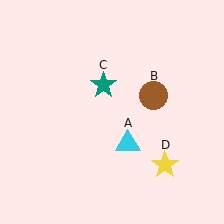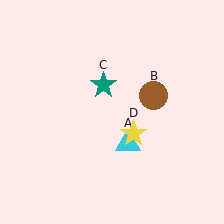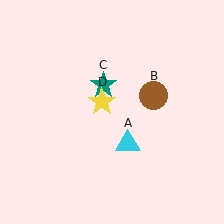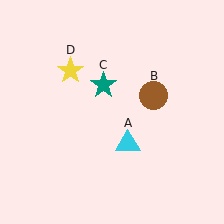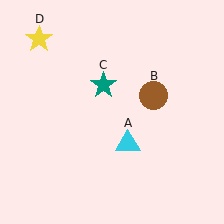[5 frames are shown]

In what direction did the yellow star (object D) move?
The yellow star (object D) moved up and to the left.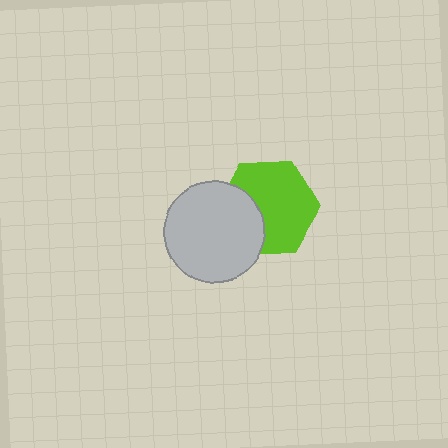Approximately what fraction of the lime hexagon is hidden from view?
Roughly 31% of the lime hexagon is hidden behind the light gray circle.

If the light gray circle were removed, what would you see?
You would see the complete lime hexagon.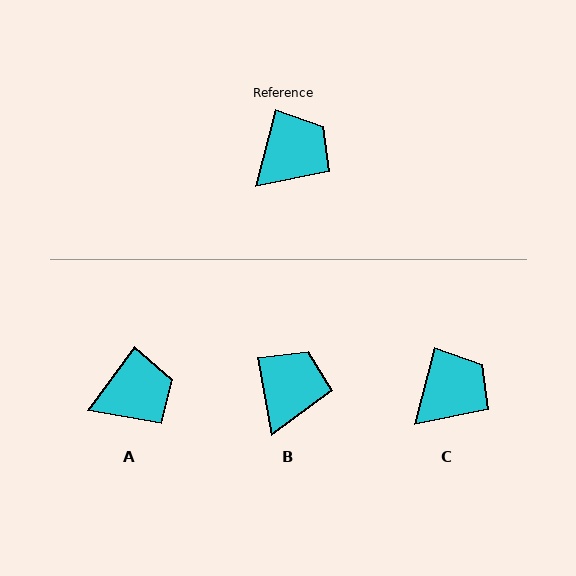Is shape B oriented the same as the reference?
No, it is off by about 25 degrees.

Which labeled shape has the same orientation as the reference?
C.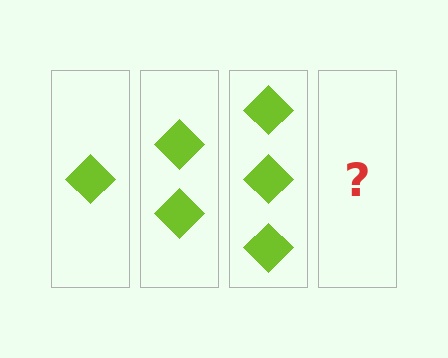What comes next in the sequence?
The next element should be 4 diamonds.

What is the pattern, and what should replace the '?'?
The pattern is that each step adds one more diamond. The '?' should be 4 diamonds.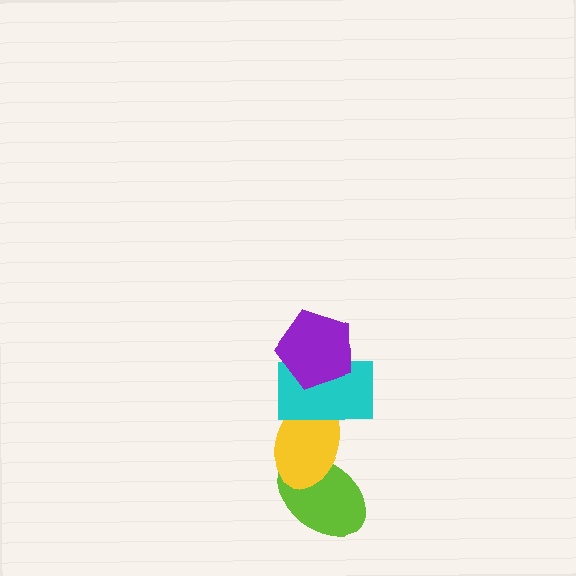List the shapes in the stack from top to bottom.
From top to bottom: the purple pentagon, the cyan rectangle, the yellow ellipse, the lime ellipse.